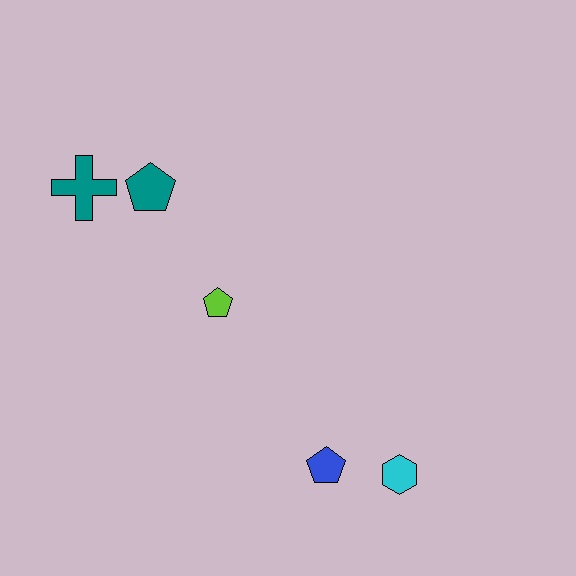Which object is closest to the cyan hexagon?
The blue pentagon is closest to the cyan hexagon.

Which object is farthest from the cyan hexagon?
The teal cross is farthest from the cyan hexagon.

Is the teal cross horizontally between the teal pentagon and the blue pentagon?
No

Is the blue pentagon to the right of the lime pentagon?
Yes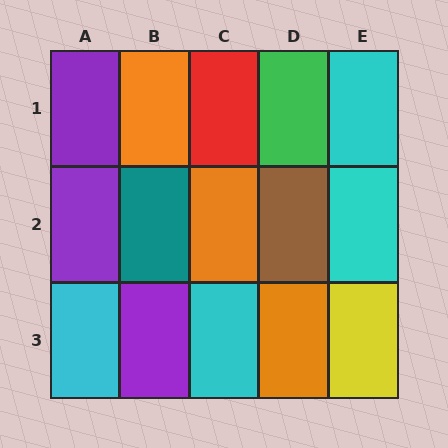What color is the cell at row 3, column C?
Cyan.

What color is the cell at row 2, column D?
Brown.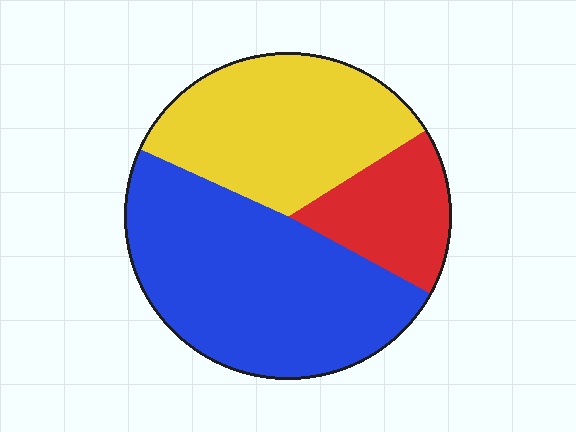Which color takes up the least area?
Red, at roughly 15%.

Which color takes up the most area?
Blue, at roughly 50%.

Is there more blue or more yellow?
Blue.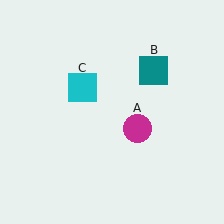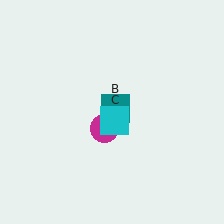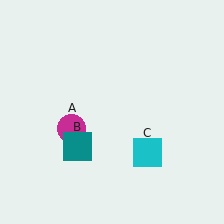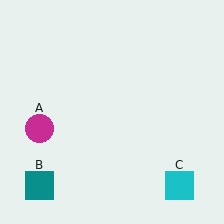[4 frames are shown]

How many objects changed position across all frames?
3 objects changed position: magenta circle (object A), teal square (object B), cyan square (object C).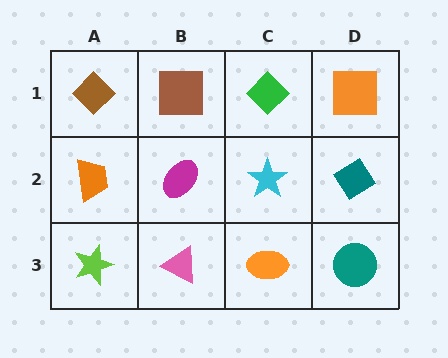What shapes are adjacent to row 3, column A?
An orange trapezoid (row 2, column A), a pink triangle (row 3, column B).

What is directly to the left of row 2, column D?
A cyan star.